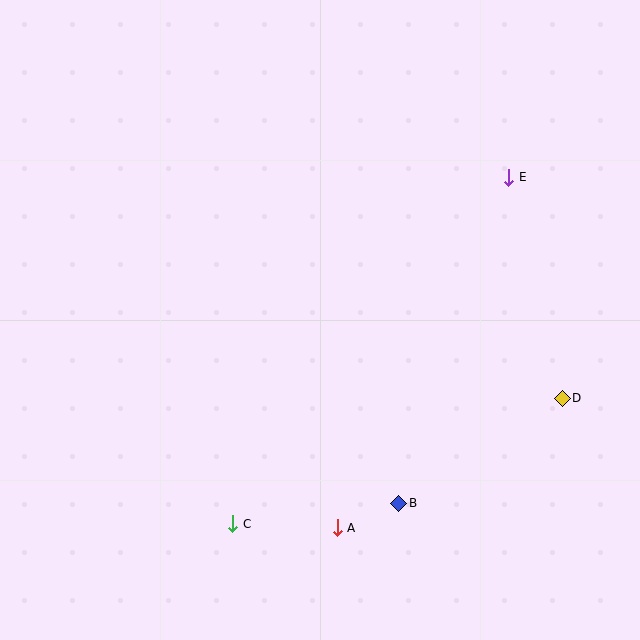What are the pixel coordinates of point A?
Point A is at (337, 528).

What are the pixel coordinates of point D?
Point D is at (562, 398).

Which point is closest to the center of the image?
Point B at (399, 503) is closest to the center.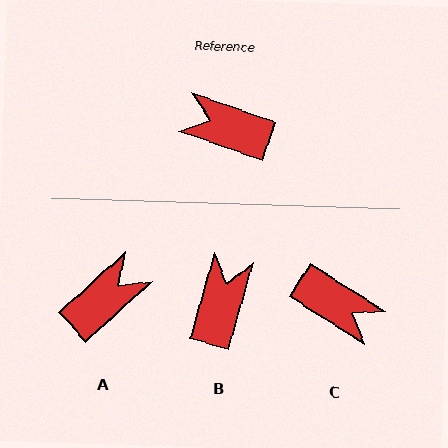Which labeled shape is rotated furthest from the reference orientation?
C, about 167 degrees away.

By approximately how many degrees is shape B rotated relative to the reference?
Approximately 87 degrees clockwise.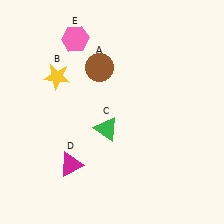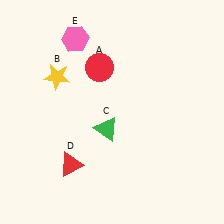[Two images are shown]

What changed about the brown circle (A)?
In Image 1, A is brown. In Image 2, it changed to red.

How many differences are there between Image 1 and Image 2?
There are 2 differences between the two images.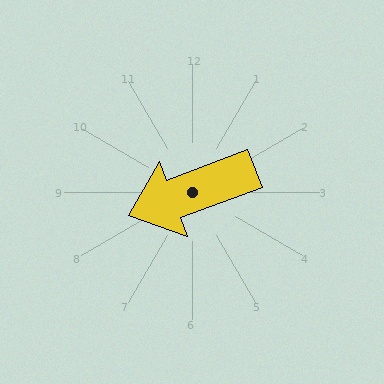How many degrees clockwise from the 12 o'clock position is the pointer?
Approximately 250 degrees.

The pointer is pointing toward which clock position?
Roughly 8 o'clock.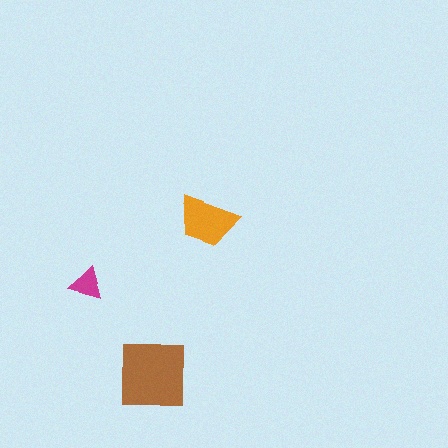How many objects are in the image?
There are 3 objects in the image.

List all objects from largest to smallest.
The brown square, the orange trapezoid, the magenta triangle.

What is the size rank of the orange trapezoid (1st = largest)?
2nd.